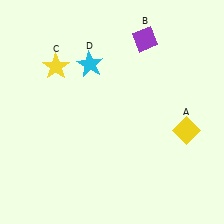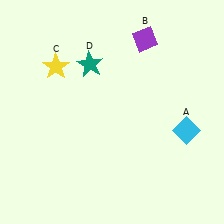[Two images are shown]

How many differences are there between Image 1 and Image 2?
There are 2 differences between the two images.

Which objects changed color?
A changed from yellow to cyan. D changed from cyan to teal.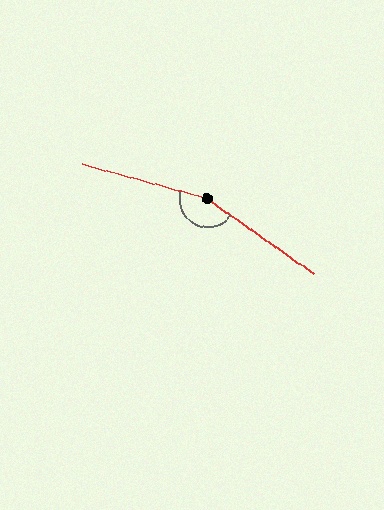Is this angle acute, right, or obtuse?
It is obtuse.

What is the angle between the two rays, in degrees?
Approximately 160 degrees.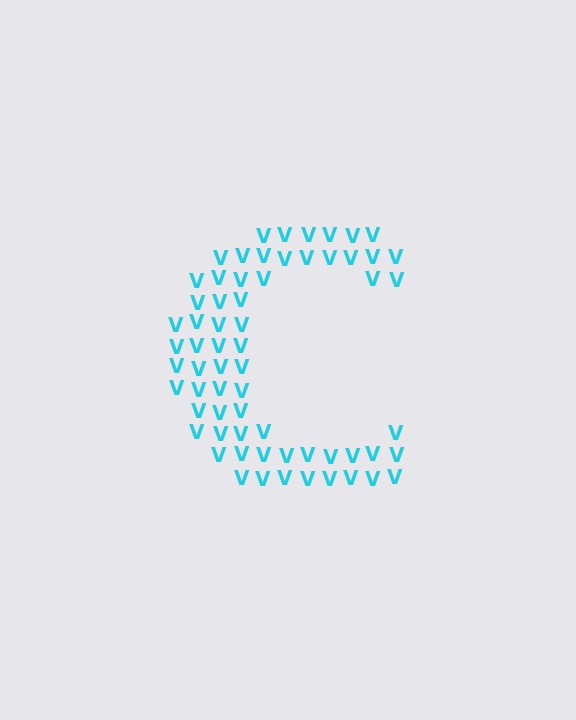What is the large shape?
The large shape is the letter C.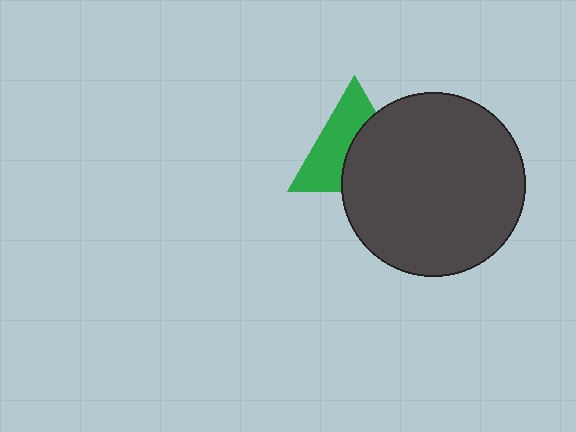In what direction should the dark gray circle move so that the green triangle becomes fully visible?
The dark gray circle should move right. That is the shortest direction to clear the overlap and leave the green triangle fully visible.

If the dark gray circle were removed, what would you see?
You would see the complete green triangle.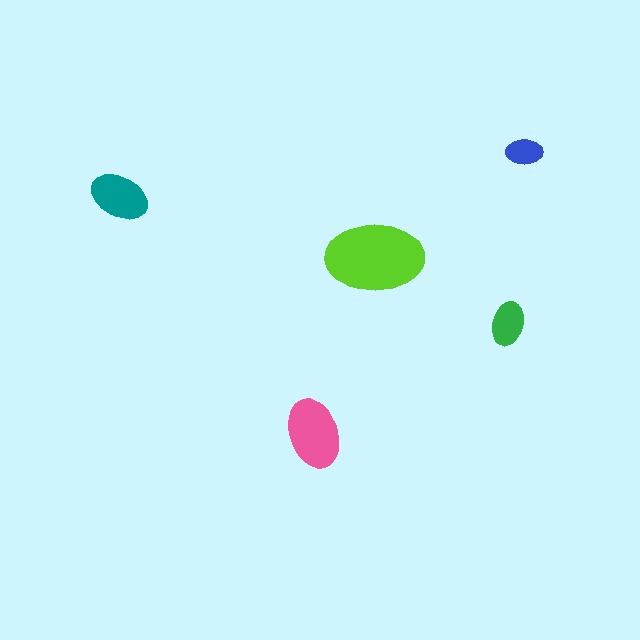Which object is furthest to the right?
The blue ellipse is rightmost.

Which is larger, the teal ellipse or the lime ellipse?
The lime one.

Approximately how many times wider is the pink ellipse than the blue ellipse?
About 2 times wider.